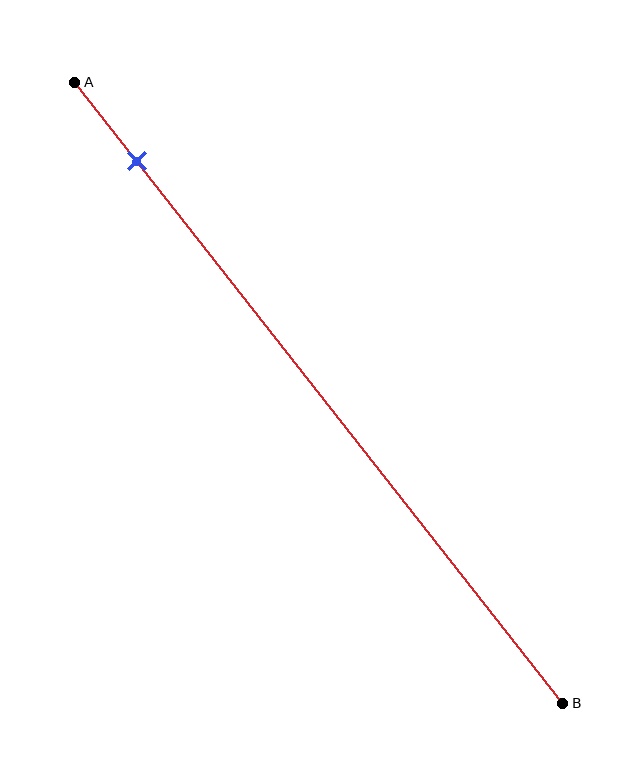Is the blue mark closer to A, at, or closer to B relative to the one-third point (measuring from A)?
The blue mark is closer to point A than the one-third point of segment AB.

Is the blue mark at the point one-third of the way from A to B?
No, the mark is at about 15% from A, not at the 33% one-third point.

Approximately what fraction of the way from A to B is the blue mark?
The blue mark is approximately 15% of the way from A to B.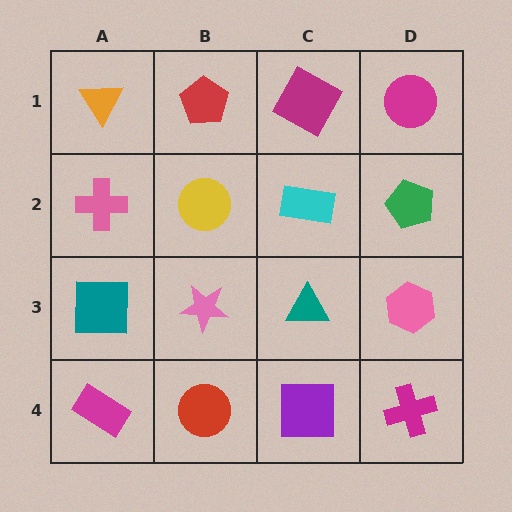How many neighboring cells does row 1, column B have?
3.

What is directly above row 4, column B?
A pink star.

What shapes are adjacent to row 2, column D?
A magenta circle (row 1, column D), a pink hexagon (row 3, column D), a cyan rectangle (row 2, column C).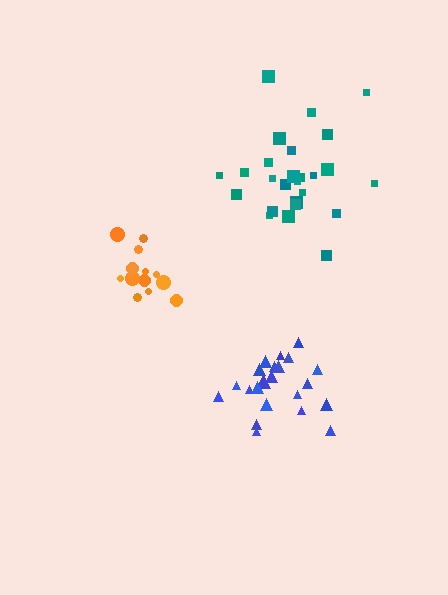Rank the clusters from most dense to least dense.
blue, orange, teal.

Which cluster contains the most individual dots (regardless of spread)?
Teal (26).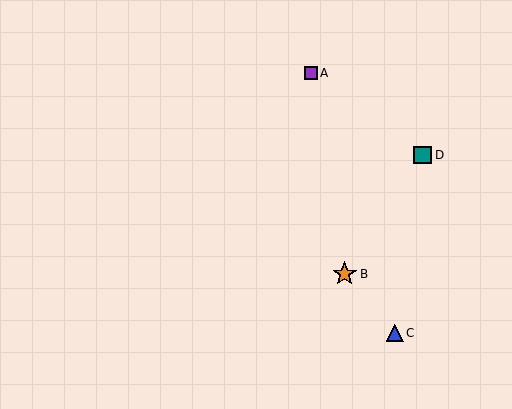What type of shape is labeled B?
Shape B is an orange star.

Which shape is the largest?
The orange star (labeled B) is the largest.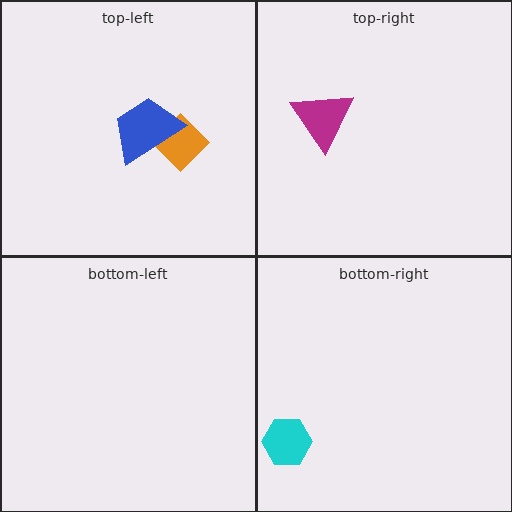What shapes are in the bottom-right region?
The cyan hexagon.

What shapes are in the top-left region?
The orange diamond, the blue trapezoid.